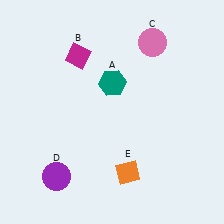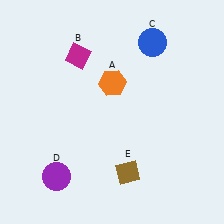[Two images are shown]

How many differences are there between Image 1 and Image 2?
There are 3 differences between the two images.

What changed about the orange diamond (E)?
In Image 1, E is orange. In Image 2, it changed to brown.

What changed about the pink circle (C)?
In Image 1, C is pink. In Image 2, it changed to blue.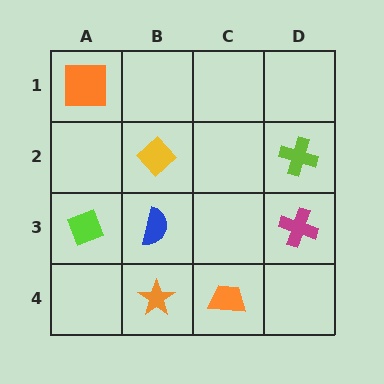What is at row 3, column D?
A magenta cross.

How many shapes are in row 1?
1 shape.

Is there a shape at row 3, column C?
No, that cell is empty.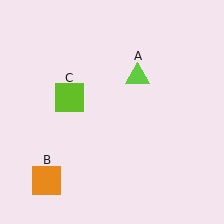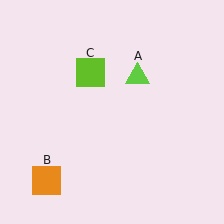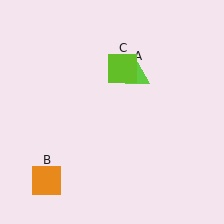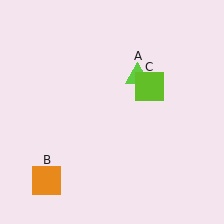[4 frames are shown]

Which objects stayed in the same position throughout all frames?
Lime triangle (object A) and orange square (object B) remained stationary.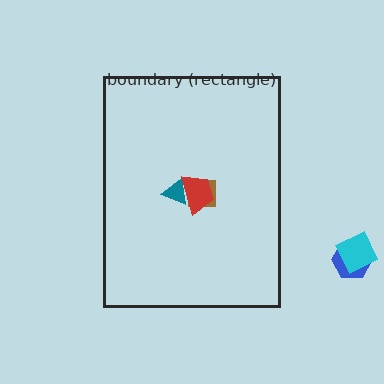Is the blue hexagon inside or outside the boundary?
Outside.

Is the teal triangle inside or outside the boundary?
Inside.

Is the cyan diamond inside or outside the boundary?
Outside.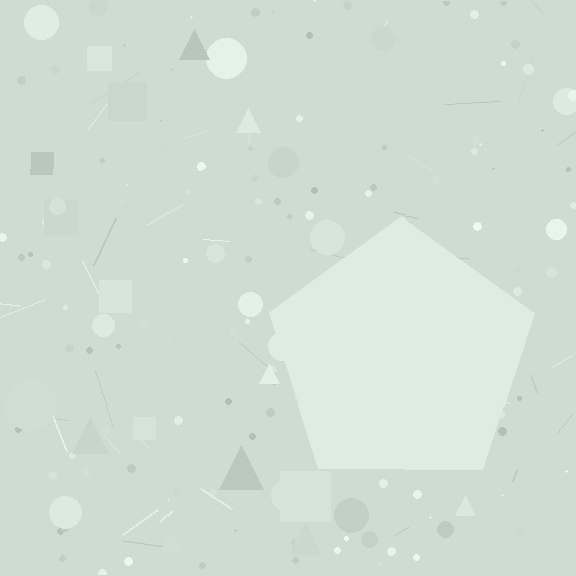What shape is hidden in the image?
A pentagon is hidden in the image.